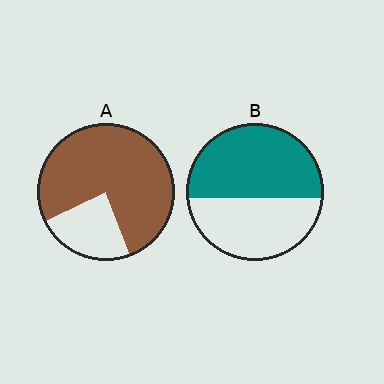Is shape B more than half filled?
Yes.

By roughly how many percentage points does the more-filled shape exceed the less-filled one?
By roughly 20 percentage points (A over B).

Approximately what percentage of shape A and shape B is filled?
A is approximately 75% and B is approximately 55%.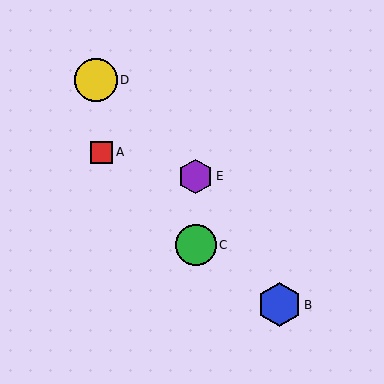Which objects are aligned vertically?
Objects C, E are aligned vertically.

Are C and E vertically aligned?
Yes, both are at x≈196.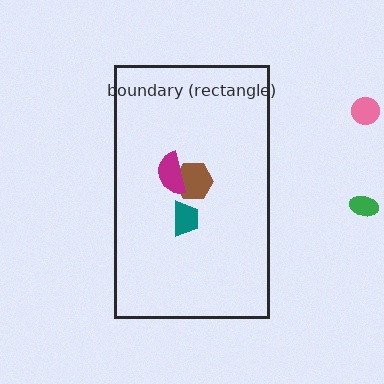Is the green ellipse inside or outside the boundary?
Outside.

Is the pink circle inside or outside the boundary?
Outside.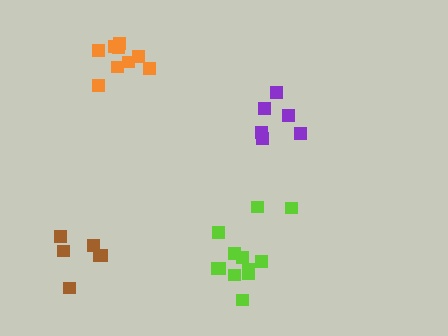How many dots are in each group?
Group 1: 6 dots, Group 2: 9 dots, Group 3: 6 dots, Group 4: 12 dots (33 total).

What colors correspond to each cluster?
The clusters are colored: purple, orange, brown, lime.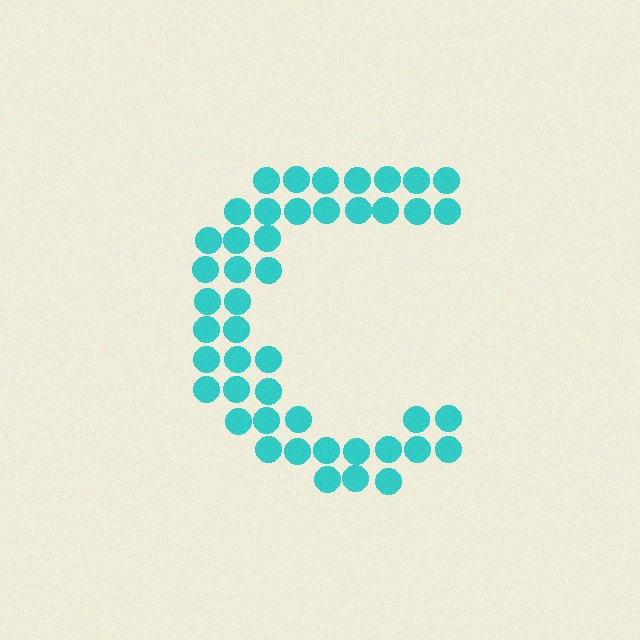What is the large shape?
The large shape is the letter C.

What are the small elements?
The small elements are circles.